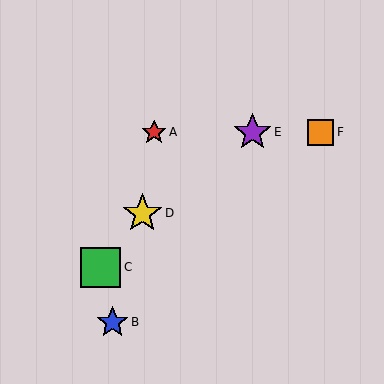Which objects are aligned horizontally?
Objects A, E, F are aligned horizontally.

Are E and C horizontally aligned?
No, E is at y≈132 and C is at y≈267.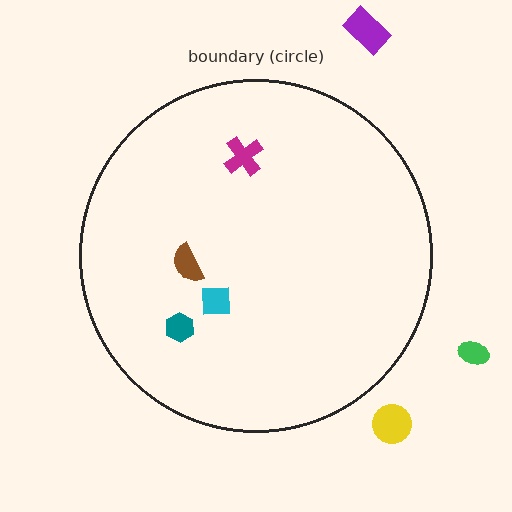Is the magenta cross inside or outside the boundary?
Inside.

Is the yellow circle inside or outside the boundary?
Outside.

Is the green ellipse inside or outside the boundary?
Outside.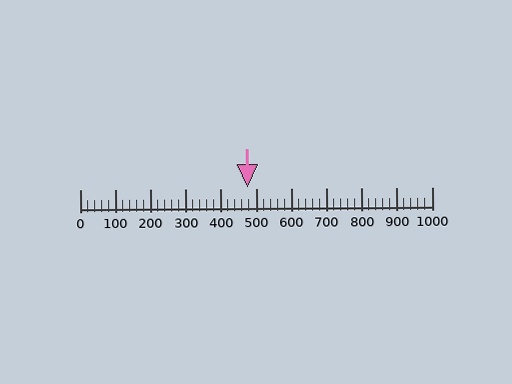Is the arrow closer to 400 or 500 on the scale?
The arrow is closer to 500.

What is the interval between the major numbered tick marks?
The major tick marks are spaced 100 units apart.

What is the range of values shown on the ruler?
The ruler shows values from 0 to 1000.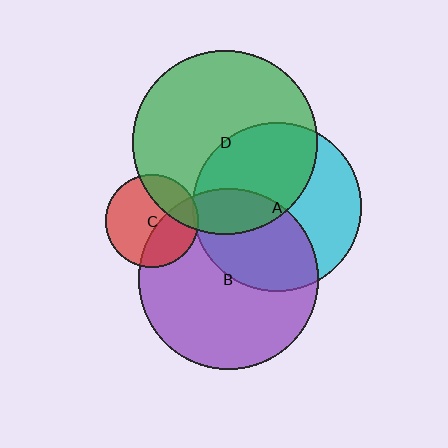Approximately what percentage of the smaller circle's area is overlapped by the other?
Approximately 35%.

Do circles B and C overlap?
Yes.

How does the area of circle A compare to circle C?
Approximately 3.3 times.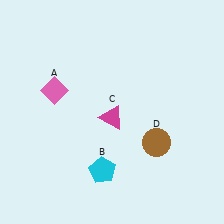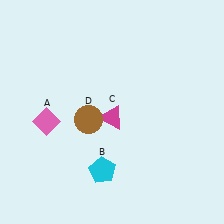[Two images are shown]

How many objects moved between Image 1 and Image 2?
2 objects moved between the two images.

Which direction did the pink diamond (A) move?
The pink diamond (A) moved down.